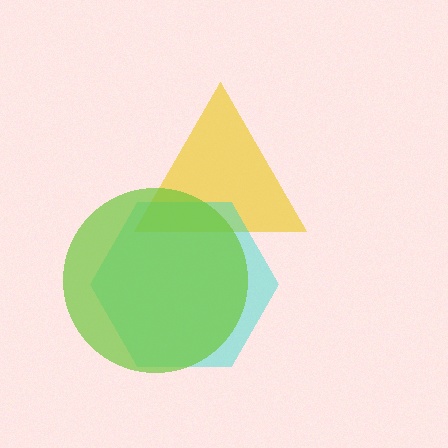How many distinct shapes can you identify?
There are 3 distinct shapes: a yellow triangle, a cyan hexagon, a lime circle.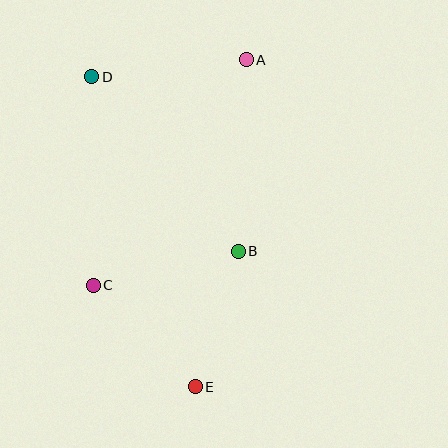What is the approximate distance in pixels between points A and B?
The distance between A and B is approximately 192 pixels.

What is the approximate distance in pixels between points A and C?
The distance between A and C is approximately 273 pixels.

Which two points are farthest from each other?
Points A and E are farthest from each other.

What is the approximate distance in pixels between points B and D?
The distance between B and D is approximately 228 pixels.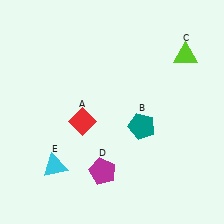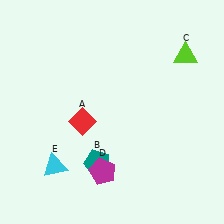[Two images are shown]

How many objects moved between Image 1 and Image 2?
1 object moved between the two images.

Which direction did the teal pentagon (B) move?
The teal pentagon (B) moved left.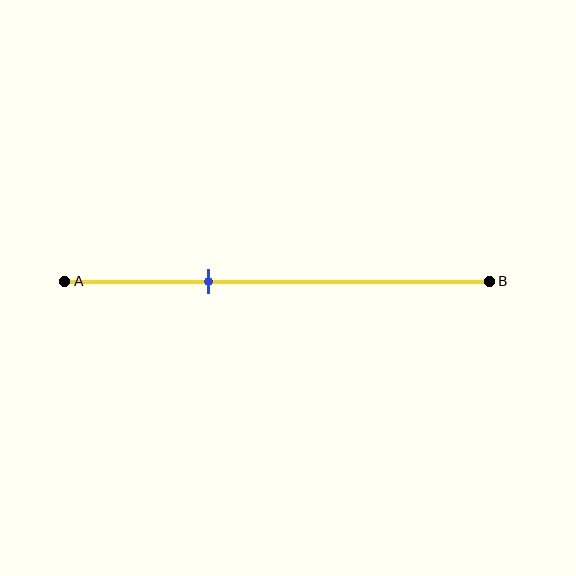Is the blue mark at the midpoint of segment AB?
No, the mark is at about 35% from A, not at the 50% midpoint.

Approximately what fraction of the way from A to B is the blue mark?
The blue mark is approximately 35% of the way from A to B.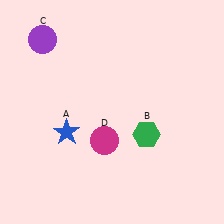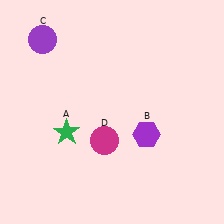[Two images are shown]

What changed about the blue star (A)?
In Image 1, A is blue. In Image 2, it changed to green.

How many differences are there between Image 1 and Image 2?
There are 2 differences between the two images.